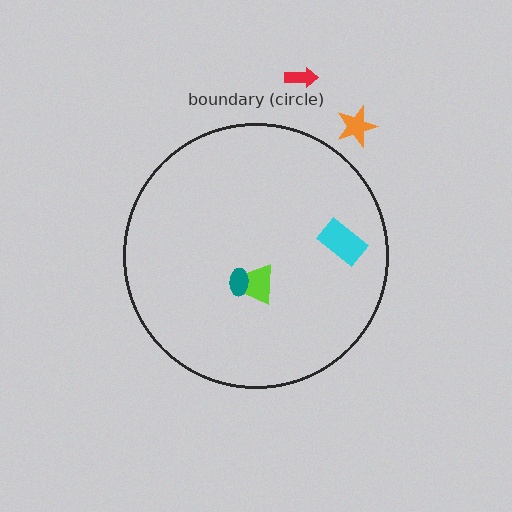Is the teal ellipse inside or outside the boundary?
Inside.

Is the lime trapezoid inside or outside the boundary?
Inside.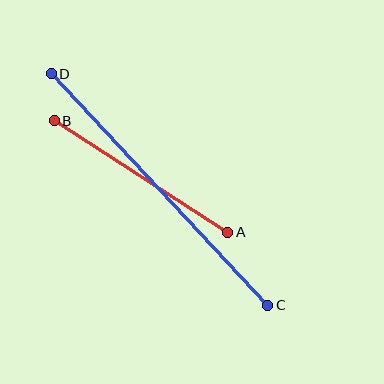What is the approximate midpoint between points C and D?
The midpoint is at approximately (160, 190) pixels.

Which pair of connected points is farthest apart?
Points C and D are farthest apart.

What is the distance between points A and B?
The distance is approximately 206 pixels.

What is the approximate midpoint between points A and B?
The midpoint is at approximately (141, 177) pixels.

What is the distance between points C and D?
The distance is approximately 317 pixels.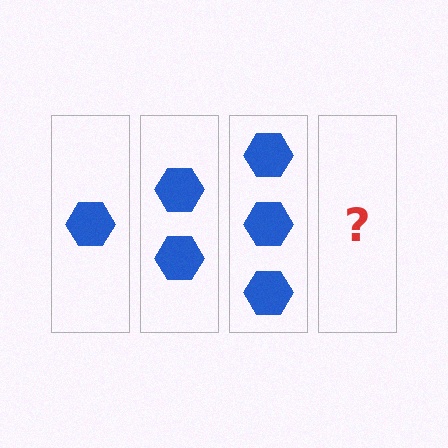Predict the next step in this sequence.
The next step is 4 hexagons.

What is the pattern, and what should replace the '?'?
The pattern is that each step adds one more hexagon. The '?' should be 4 hexagons.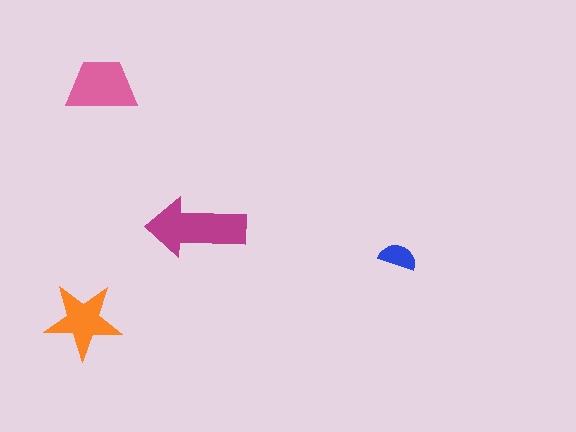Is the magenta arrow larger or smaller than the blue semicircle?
Larger.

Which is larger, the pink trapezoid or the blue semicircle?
The pink trapezoid.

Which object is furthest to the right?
The blue semicircle is rightmost.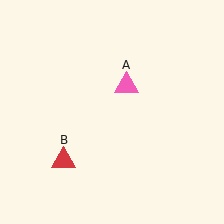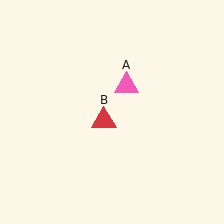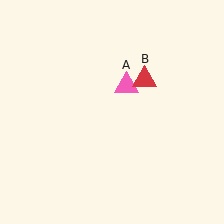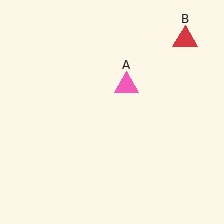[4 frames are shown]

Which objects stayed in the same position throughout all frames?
Pink triangle (object A) remained stationary.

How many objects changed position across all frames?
1 object changed position: red triangle (object B).